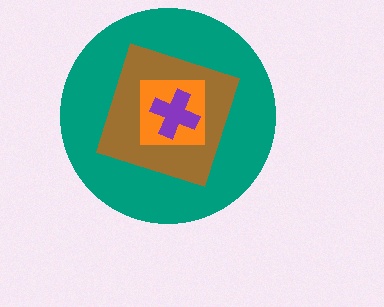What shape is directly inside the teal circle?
The brown diamond.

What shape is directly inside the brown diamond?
The orange square.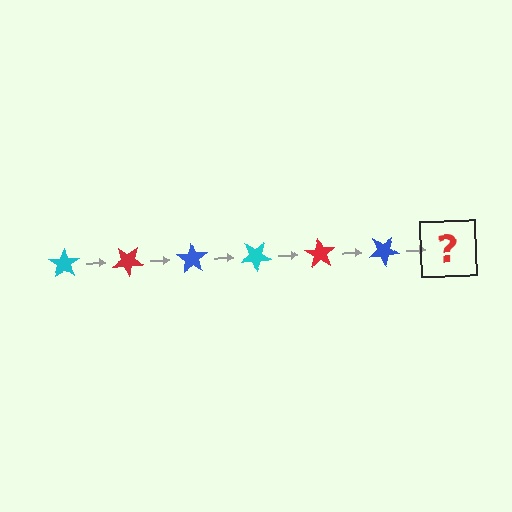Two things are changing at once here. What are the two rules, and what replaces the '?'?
The two rules are that it rotates 35 degrees each step and the color cycles through cyan, red, and blue. The '?' should be a cyan star, rotated 210 degrees from the start.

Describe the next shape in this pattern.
It should be a cyan star, rotated 210 degrees from the start.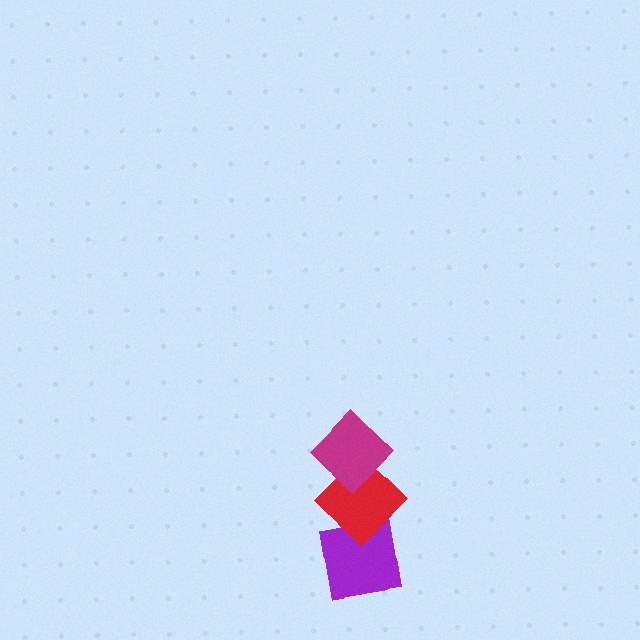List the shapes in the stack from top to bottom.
From top to bottom: the magenta diamond, the red diamond, the purple square.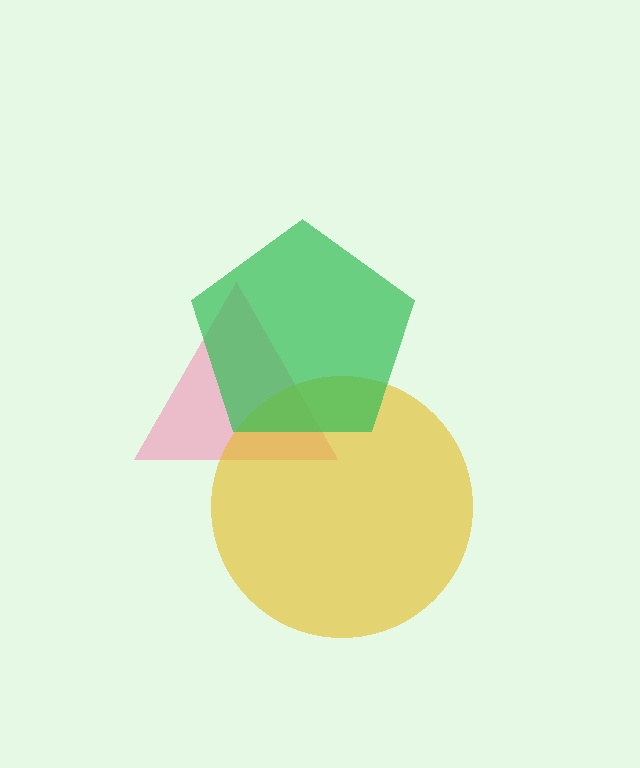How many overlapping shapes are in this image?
There are 3 overlapping shapes in the image.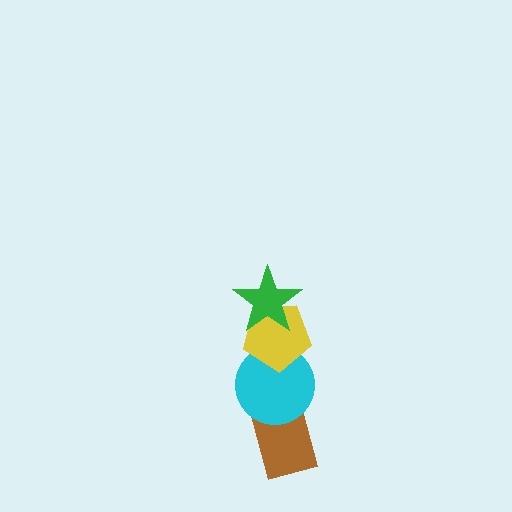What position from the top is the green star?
The green star is 1st from the top.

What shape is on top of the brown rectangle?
The cyan circle is on top of the brown rectangle.